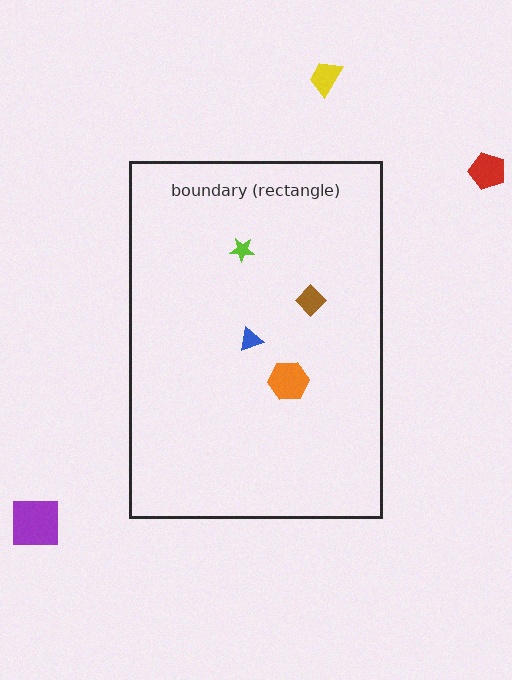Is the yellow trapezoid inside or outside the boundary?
Outside.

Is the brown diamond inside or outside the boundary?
Inside.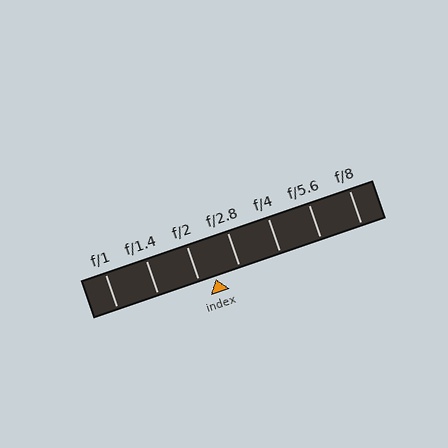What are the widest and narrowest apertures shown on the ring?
The widest aperture shown is f/1 and the narrowest is f/8.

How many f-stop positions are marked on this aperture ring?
There are 7 f-stop positions marked.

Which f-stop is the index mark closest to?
The index mark is closest to f/2.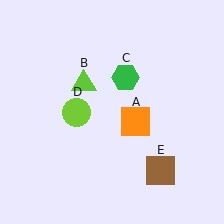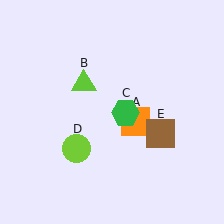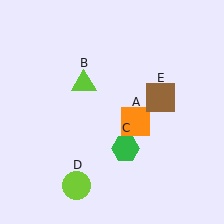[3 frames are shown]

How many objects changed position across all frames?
3 objects changed position: green hexagon (object C), lime circle (object D), brown square (object E).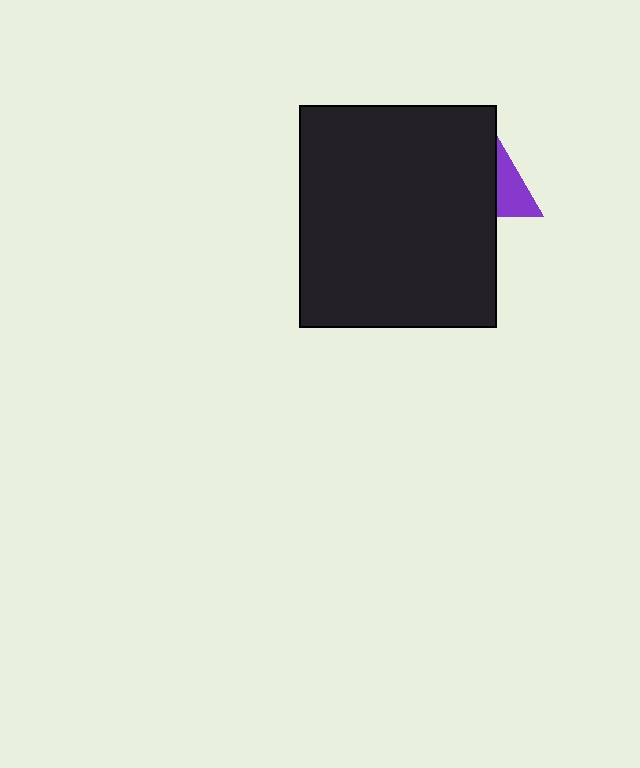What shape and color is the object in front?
The object in front is a black rectangle.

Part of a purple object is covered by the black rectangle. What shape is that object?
It is a triangle.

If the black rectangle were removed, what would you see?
You would see the complete purple triangle.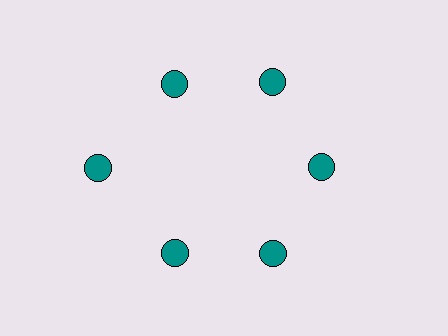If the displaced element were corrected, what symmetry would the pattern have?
It would have 6-fold rotational symmetry — the pattern would map onto itself every 60 degrees.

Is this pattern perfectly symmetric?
No. The 6 teal circles are arranged in a ring, but one element near the 9 o'clock position is pushed outward from the center, breaking the 6-fold rotational symmetry.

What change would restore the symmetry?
The symmetry would be restored by moving it inward, back onto the ring so that all 6 circles sit at equal angles and equal distance from the center.